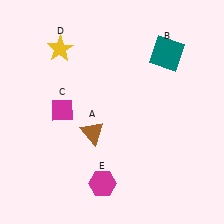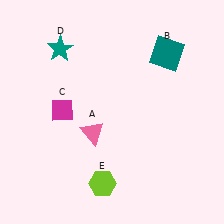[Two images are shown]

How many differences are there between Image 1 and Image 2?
There are 3 differences between the two images.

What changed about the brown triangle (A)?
In Image 1, A is brown. In Image 2, it changed to pink.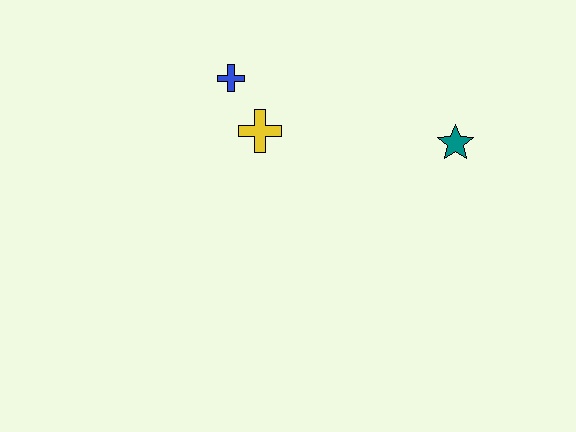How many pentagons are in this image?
There are no pentagons.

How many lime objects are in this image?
There are no lime objects.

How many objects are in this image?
There are 3 objects.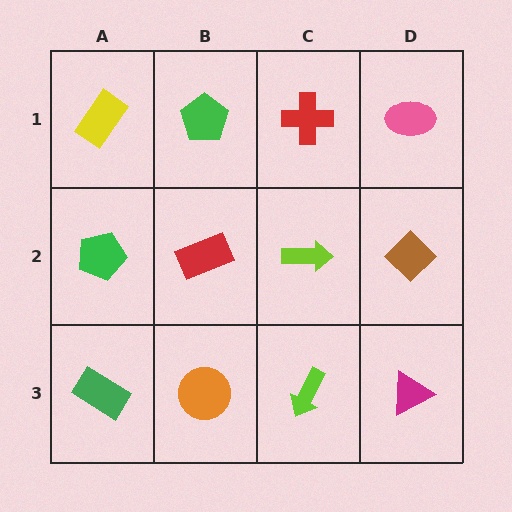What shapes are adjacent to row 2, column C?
A red cross (row 1, column C), a lime arrow (row 3, column C), a red rectangle (row 2, column B), a brown diamond (row 2, column D).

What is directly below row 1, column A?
A green pentagon.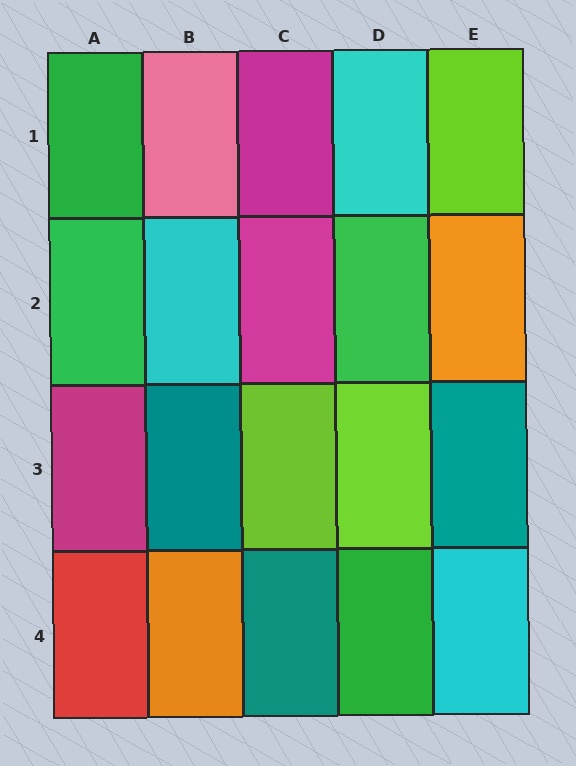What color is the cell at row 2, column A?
Green.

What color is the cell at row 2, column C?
Magenta.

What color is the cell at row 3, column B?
Teal.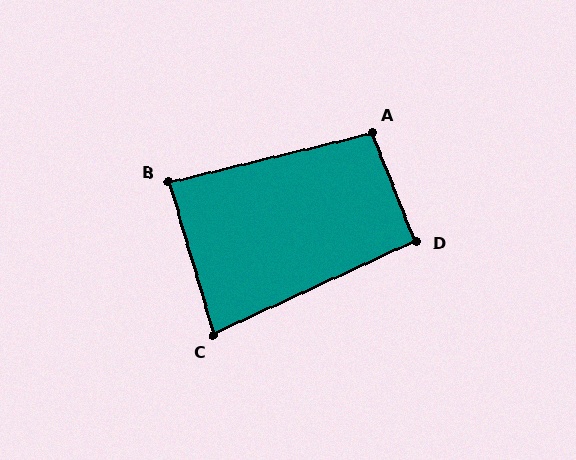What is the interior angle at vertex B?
Approximately 87 degrees (approximately right).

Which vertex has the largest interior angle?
A, at approximately 98 degrees.